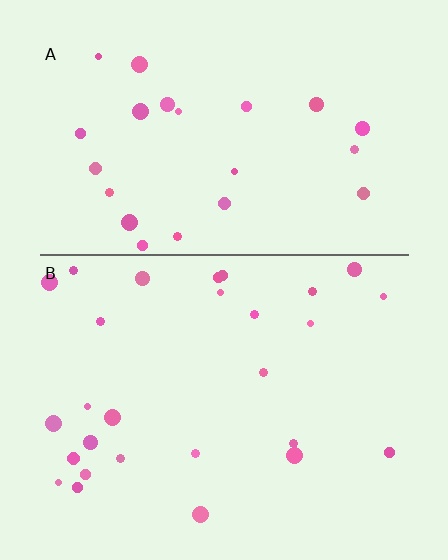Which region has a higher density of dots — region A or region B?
B (the bottom).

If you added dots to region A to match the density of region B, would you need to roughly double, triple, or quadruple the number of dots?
Approximately double.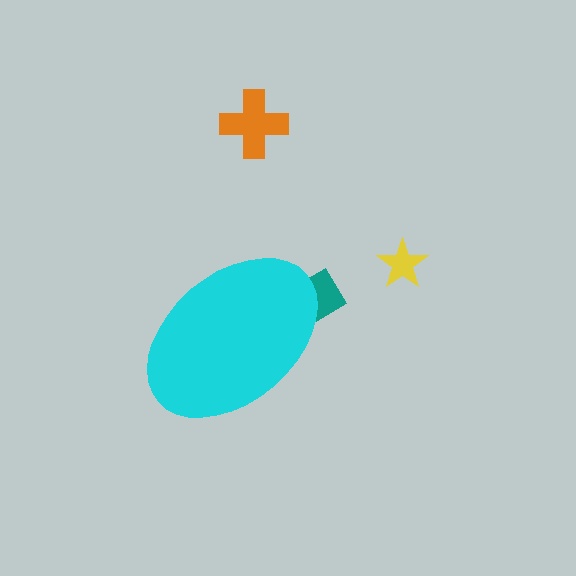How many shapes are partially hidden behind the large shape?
1 shape is partially hidden.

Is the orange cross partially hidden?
No, the orange cross is fully visible.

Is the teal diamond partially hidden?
Yes, the teal diamond is partially hidden behind the cyan ellipse.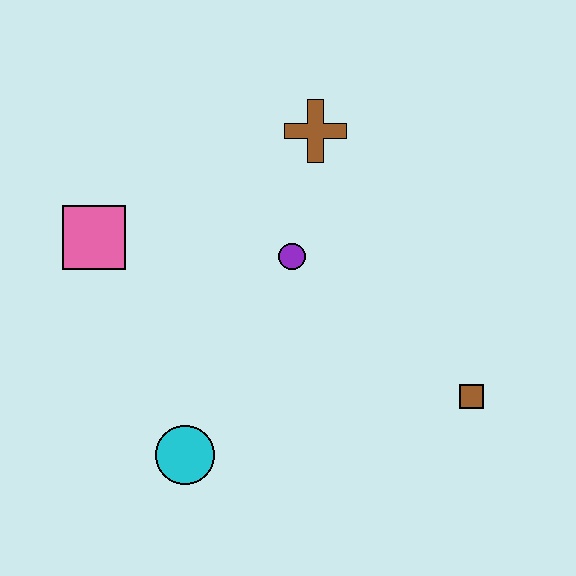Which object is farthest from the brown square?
The pink square is farthest from the brown square.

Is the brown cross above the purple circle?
Yes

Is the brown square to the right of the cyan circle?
Yes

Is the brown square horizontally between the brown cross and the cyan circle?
No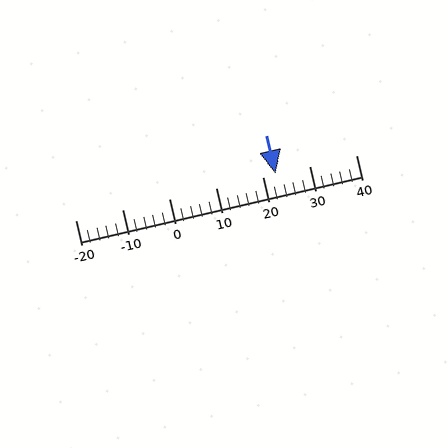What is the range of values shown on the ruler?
The ruler shows values from -20 to 40.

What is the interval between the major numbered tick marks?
The major tick marks are spaced 10 units apart.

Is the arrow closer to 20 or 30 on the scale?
The arrow is closer to 20.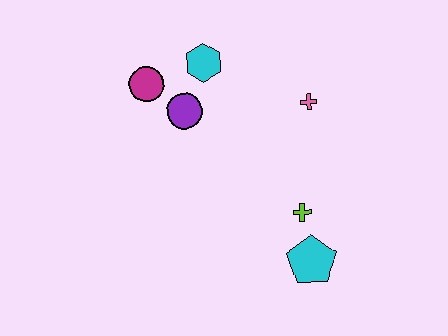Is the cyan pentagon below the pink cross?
Yes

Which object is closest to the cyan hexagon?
The purple circle is closest to the cyan hexagon.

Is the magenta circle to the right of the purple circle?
No